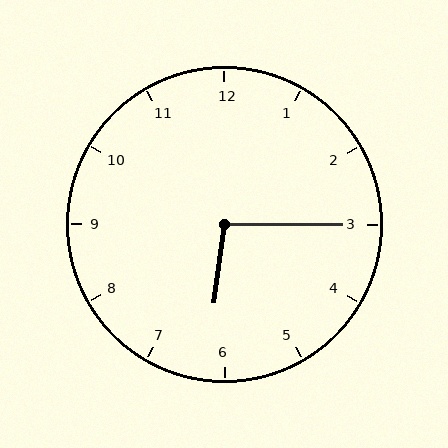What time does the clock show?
6:15.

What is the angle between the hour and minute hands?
Approximately 98 degrees.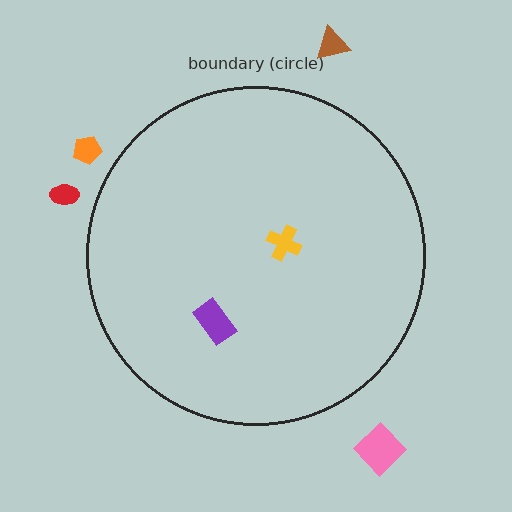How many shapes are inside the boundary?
2 inside, 4 outside.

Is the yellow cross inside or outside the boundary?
Inside.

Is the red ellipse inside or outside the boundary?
Outside.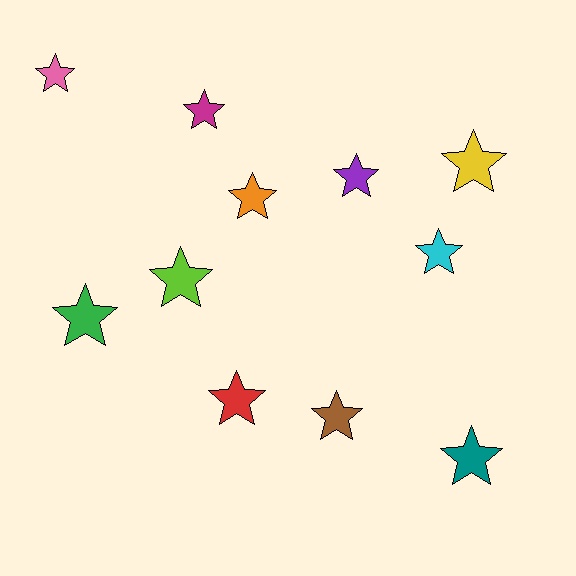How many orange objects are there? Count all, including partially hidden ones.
There is 1 orange object.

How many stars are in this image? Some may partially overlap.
There are 11 stars.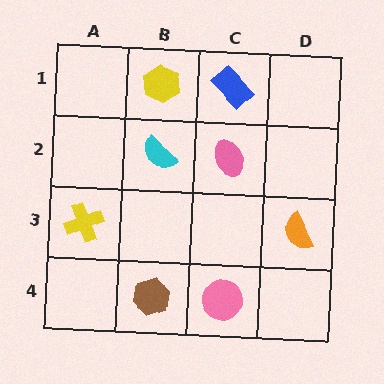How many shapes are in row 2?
2 shapes.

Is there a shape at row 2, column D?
No, that cell is empty.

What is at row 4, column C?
A pink circle.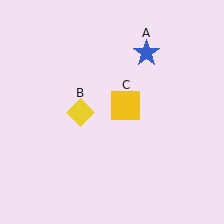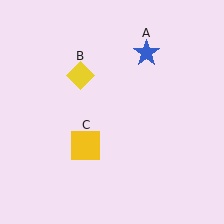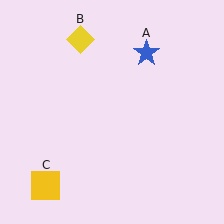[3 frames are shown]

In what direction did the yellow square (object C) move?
The yellow square (object C) moved down and to the left.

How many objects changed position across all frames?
2 objects changed position: yellow diamond (object B), yellow square (object C).